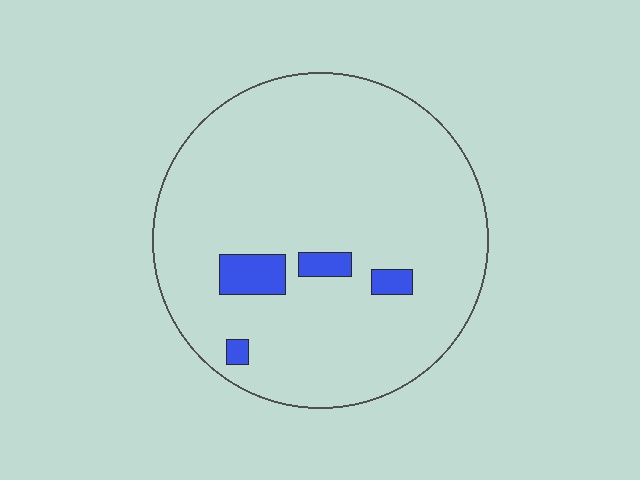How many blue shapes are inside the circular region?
4.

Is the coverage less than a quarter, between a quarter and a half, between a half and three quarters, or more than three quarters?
Less than a quarter.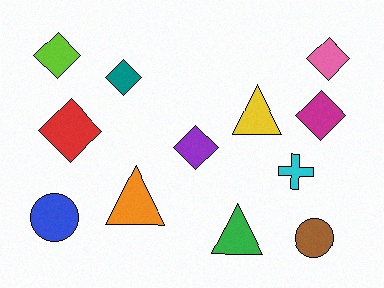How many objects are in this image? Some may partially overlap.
There are 12 objects.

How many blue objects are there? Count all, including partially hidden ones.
There is 1 blue object.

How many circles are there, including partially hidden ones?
There are 2 circles.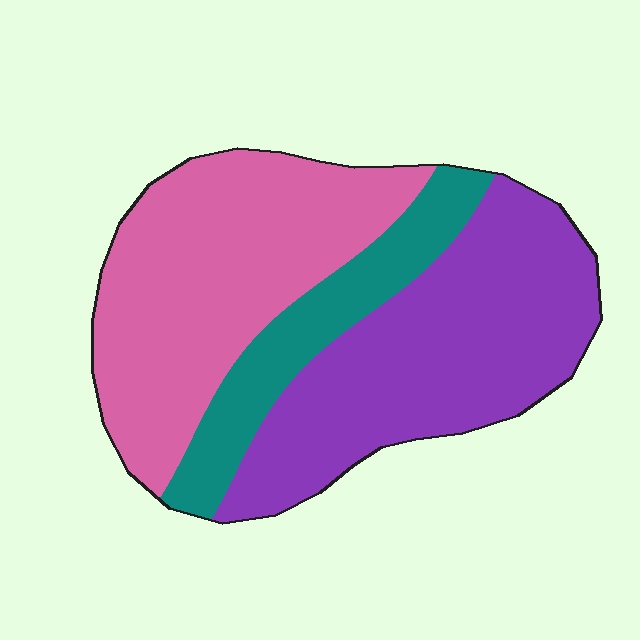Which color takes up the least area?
Teal, at roughly 20%.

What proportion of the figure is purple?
Purple takes up about two fifths (2/5) of the figure.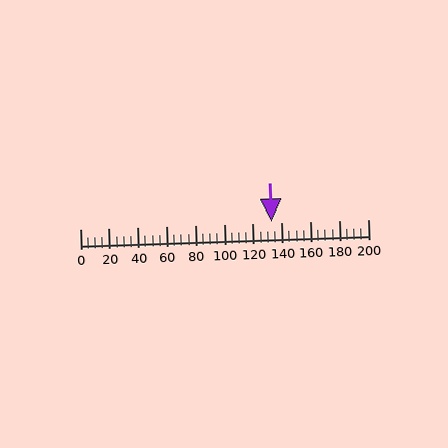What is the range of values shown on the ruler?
The ruler shows values from 0 to 200.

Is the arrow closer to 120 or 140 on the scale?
The arrow is closer to 140.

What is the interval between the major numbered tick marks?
The major tick marks are spaced 20 units apart.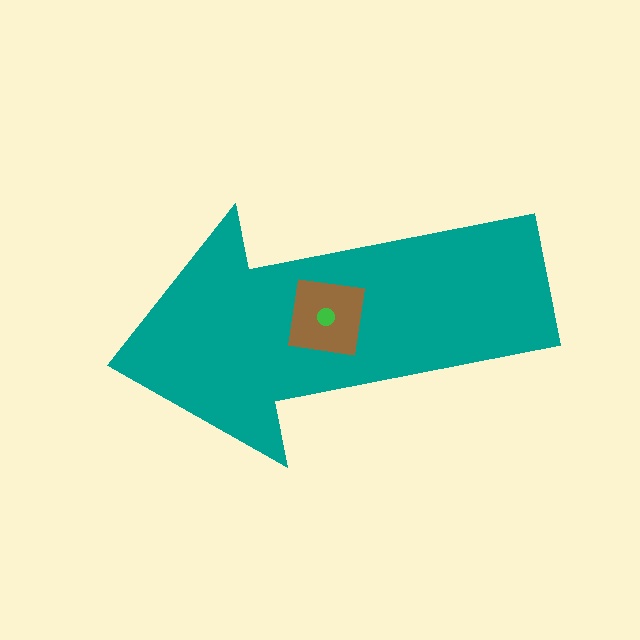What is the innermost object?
The green circle.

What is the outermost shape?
The teal arrow.